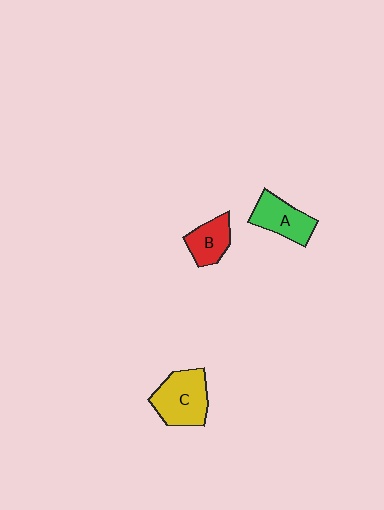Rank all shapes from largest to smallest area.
From largest to smallest: C (yellow), A (green), B (red).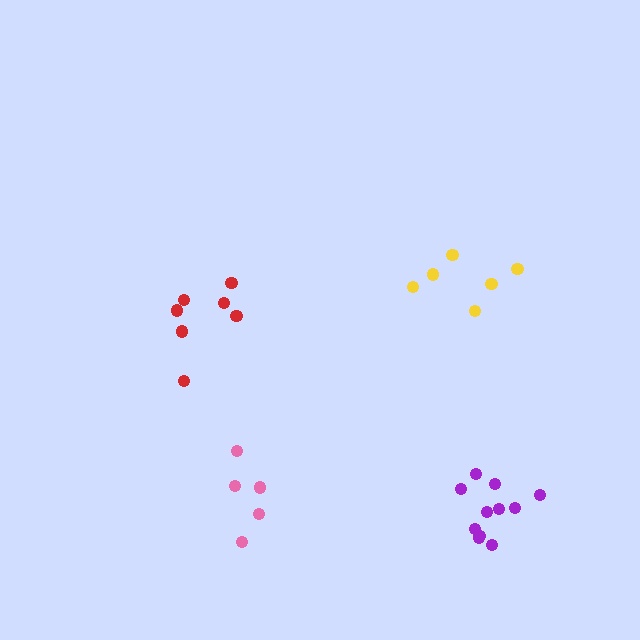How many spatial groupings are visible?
There are 4 spatial groupings.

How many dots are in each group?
Group 1: 5 dots, Group 2: 7 dots, Group 3: 11 dots, Group 4: 6 dots (29 total).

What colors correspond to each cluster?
The clusters are colored: pink, red, purple, yellow.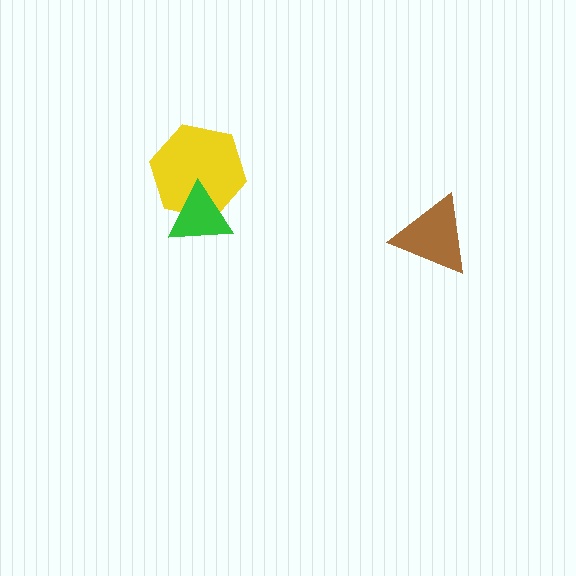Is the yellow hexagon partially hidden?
Yes, it is partially covered by another shape.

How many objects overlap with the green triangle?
1 object overlaps with the green triangle.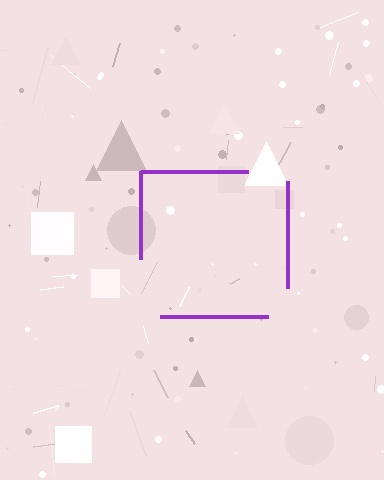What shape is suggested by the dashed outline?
The dashed outline suggests a square.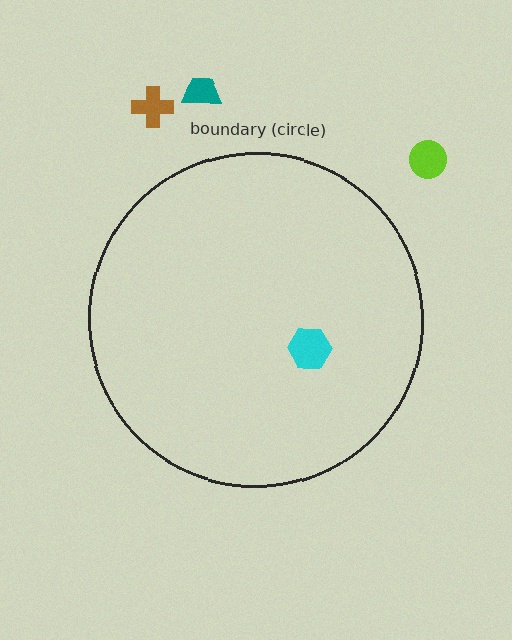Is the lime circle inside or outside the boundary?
Outside.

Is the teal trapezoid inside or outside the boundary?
Outside.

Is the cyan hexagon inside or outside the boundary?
Inside.